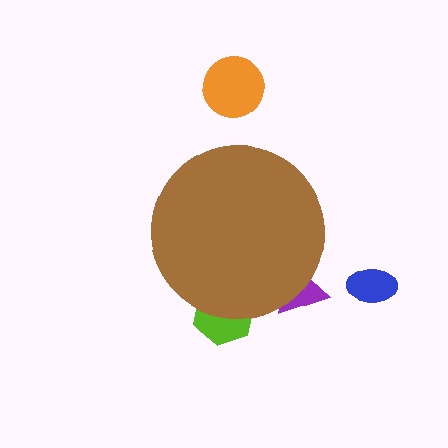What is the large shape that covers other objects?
A brown circle.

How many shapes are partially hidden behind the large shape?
2 shapes are partially hidden.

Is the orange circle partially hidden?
No, the orange circle is fully visible.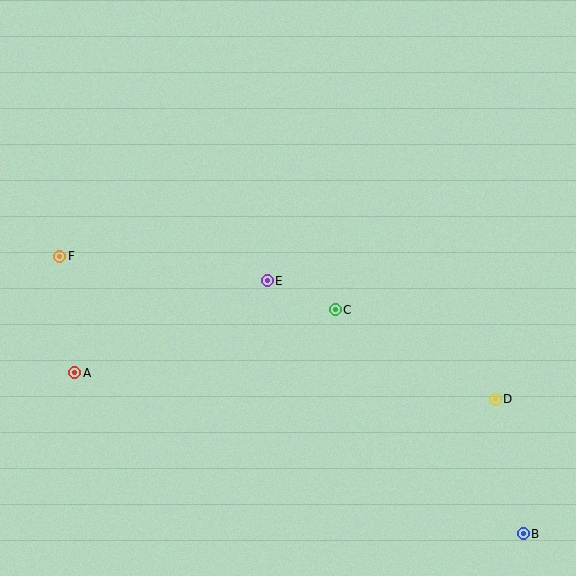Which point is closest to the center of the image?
Point E at (267, 281) is closest to the center.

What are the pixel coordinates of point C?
Point C is at (335, 310).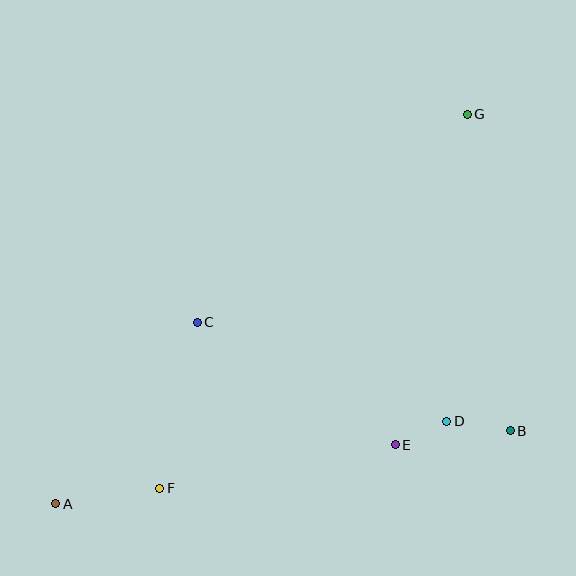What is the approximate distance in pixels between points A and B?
The distance between A and B is approximately 460 pixels.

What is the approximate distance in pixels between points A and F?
The distance between A and F is approximately 105 pixels.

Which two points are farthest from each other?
Points A and G are farthest from each other.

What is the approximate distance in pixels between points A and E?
The distance between A and E is approximately 345 pixels.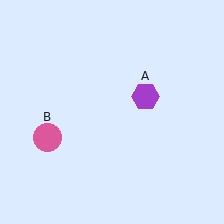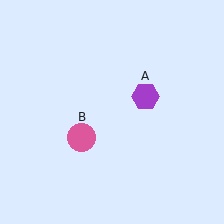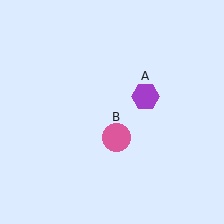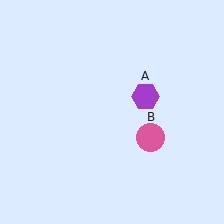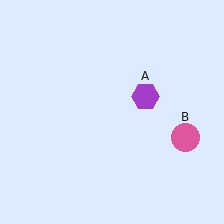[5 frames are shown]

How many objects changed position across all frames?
1 object changed position: pink circle (object B).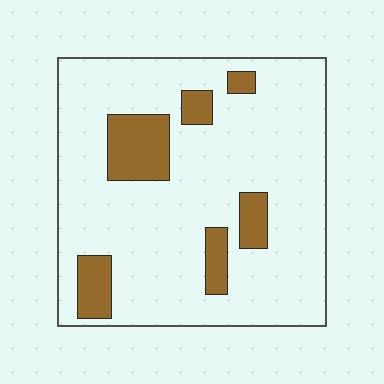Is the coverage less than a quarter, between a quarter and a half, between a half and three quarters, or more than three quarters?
Less than a quarter.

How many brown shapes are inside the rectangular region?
6.